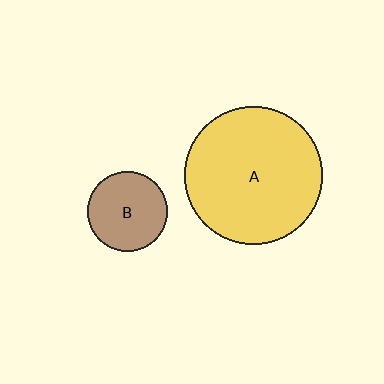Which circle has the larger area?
Circle A (yellow).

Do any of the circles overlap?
No, none of the circles overlap.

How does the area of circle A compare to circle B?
Approximately 3.0 times.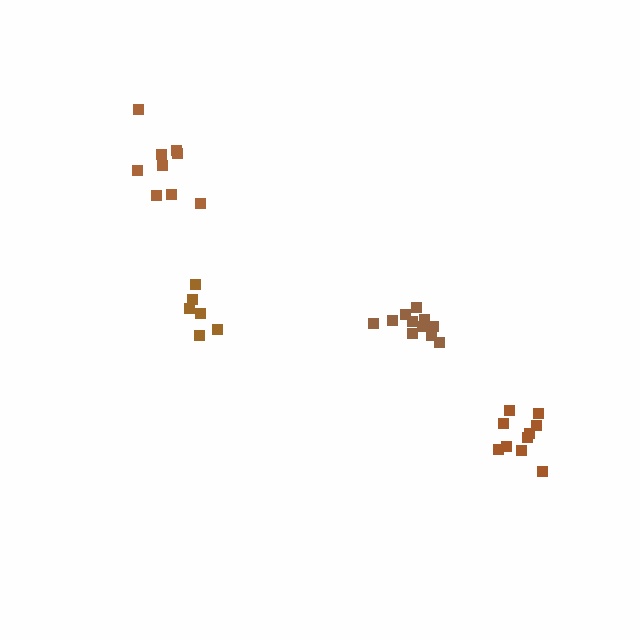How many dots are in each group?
Group 1: 11 dots, Group 2: 10 dots, Group 3: 6 dots, Group 4: 9 dots (36 total).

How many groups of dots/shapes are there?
There are 4 groups.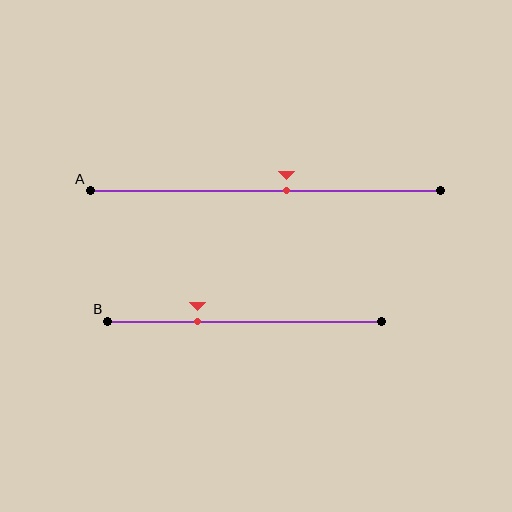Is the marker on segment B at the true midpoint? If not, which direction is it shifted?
No, the marker on segment B is shifted to the left by about 17% of the segment length.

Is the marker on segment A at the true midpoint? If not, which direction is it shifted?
No, the marker on segment A is shifted to the right by about 6% of the segment length.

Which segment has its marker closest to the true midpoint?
Segment A has its marker closest to the true midpoint.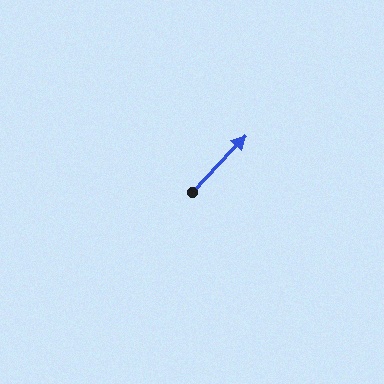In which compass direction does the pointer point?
Northeast.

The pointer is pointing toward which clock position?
Roughly 1 o'clock.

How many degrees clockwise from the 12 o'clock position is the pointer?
Approximately 43 degrees.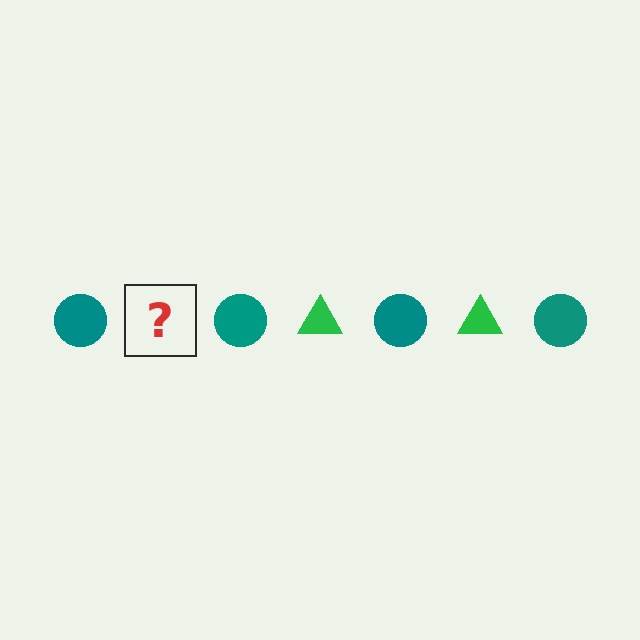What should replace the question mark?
The question mark should be replaced with a green triangle.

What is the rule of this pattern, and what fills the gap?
The rule is that the pattern alternates between teal circle and green triangle. The gap should be filled with a green triangle.